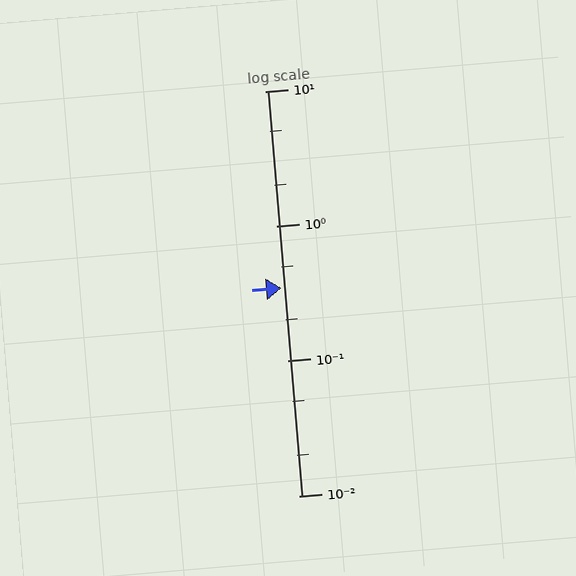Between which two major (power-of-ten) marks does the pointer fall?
The pointer is between 0.1 and 1.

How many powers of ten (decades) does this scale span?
The scale spans 3 decades, from 0.01 to 10.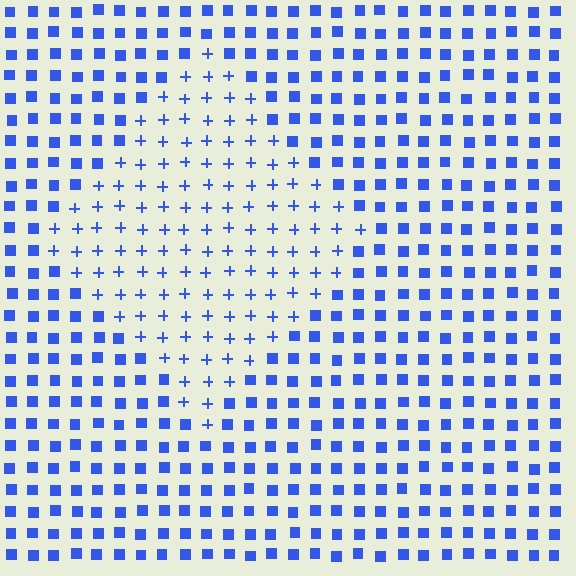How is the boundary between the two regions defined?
The boundary is defined by a change in element shape: plus signs inside vs. squares outside. All elements share the same color and spacing.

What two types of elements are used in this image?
The image uses plus signs inside the diamond region and squares outside it.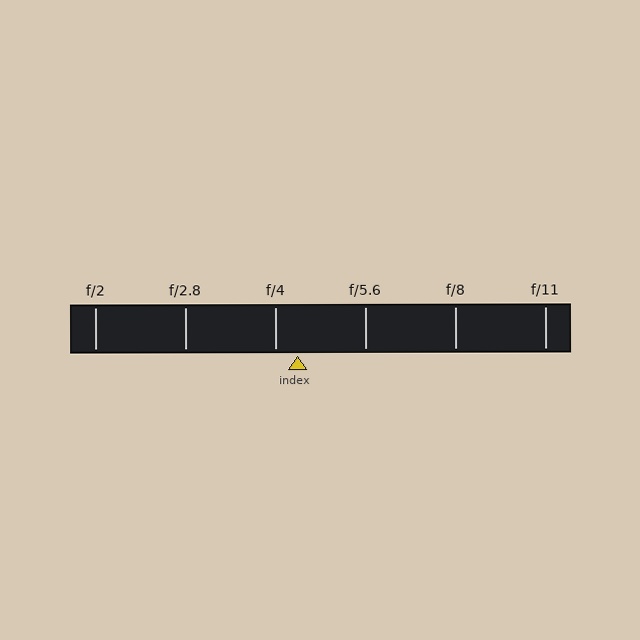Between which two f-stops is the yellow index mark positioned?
The index mark is between f/4 and f/5.6.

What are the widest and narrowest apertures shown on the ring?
The widest aperture shown is f/2 and the narrowest is f/11.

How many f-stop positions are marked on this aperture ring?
There are 6 f-stop positions marked.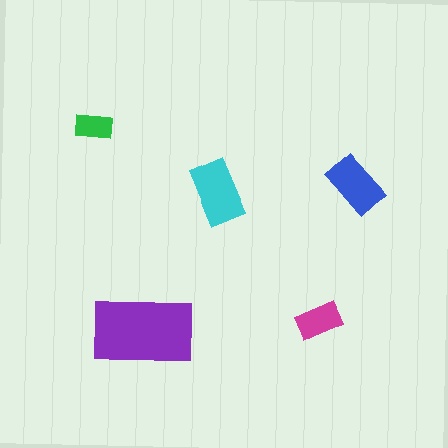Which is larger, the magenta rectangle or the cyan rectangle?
The cyan one.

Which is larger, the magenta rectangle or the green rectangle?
The magenta one.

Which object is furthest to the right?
The blue rectangle is rightmost.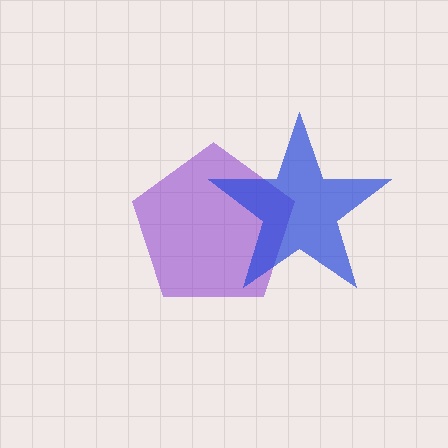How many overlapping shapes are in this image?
There are 2 overlapping shapes in the image.